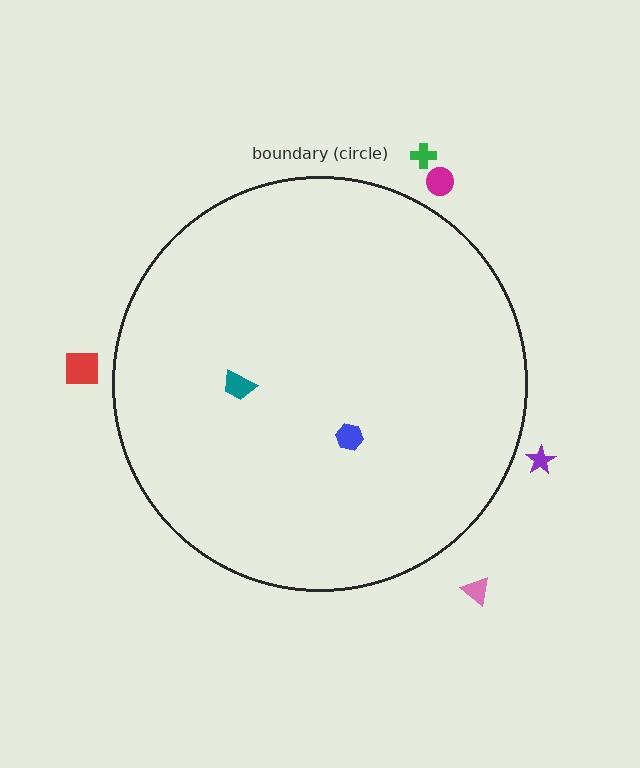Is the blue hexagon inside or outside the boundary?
Inside.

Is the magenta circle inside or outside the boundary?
Outside.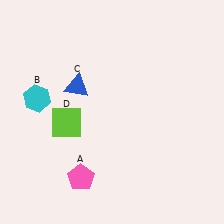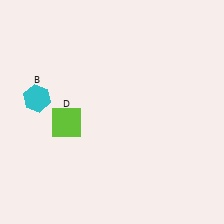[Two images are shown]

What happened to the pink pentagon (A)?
The pink pentagon (A) was removed in Image 2. It was in the bottom-left area of Image 1.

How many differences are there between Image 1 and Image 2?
There are 2 differences between the two images.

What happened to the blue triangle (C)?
The blue triangle (C) was removed in Image 2. It was in the top-left area of Image 1.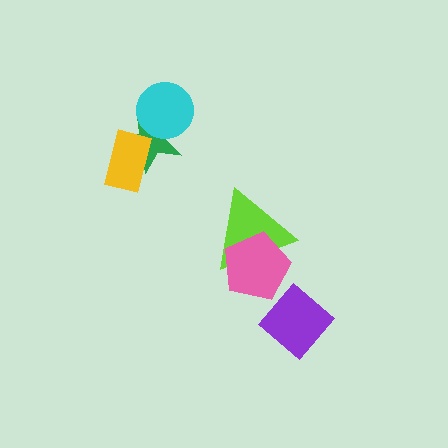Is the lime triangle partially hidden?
Yes, it is partially covered by another shape.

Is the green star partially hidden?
Yes, it is partially covered by another shape.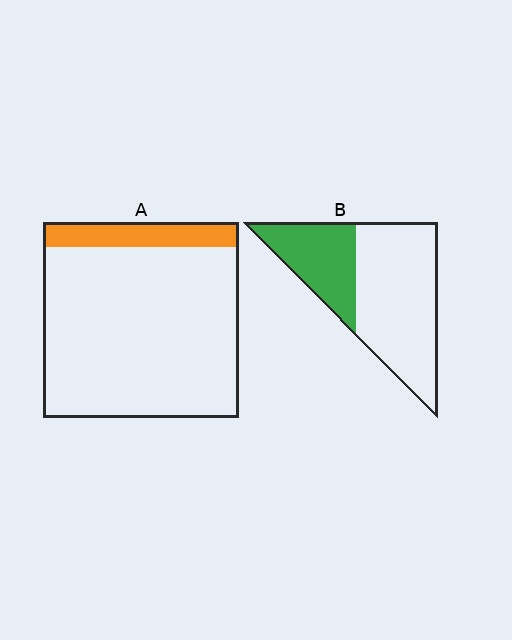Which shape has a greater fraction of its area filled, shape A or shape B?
Shape B.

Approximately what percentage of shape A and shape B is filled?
A is approximately 15% and B is approximately 35%.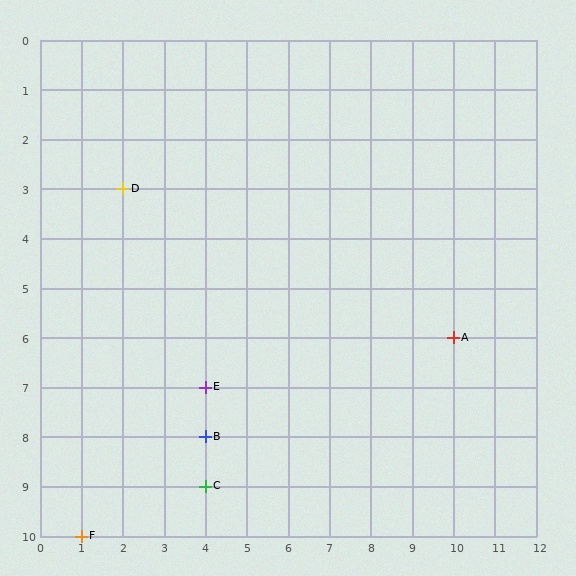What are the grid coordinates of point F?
Point F is at grid coordinates (1, 10).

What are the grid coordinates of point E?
Point E is at grid coordinates (4, 7).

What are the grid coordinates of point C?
Point C is at grid coordinates (4, 9).